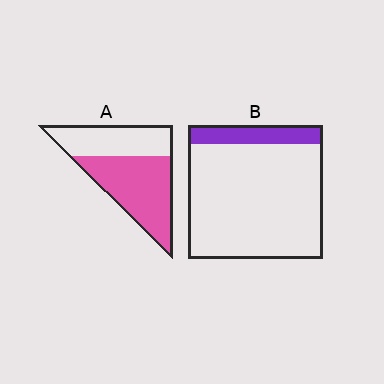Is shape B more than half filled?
No.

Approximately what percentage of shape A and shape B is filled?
A is approximately 60% and B is approximately 15%.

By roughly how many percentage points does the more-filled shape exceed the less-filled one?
By roughly 45 percentage points (A over B).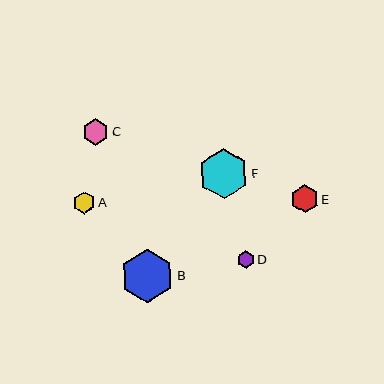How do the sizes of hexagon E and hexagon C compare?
Hexagon E and hexagon C are approximately the same size.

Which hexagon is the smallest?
Hexagon D is the smallest with a size of approximately 17 pixels.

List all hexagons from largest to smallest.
From largest to smallest: B, F, E, C, A, D.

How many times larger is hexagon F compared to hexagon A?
Hexagon F is approximately 2.3 times the size of hexagon A.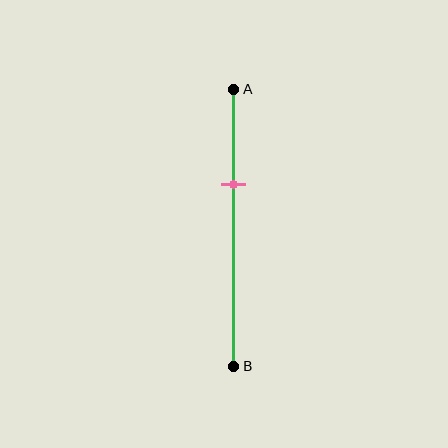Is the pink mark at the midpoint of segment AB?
No, the mark is at about 35% from A, not at the 50% midpoint.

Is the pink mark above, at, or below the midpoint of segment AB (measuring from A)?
The pink mark is above the midpoint of segment AB.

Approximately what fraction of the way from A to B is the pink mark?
The pink mark is approximately 35% of the way from A to B.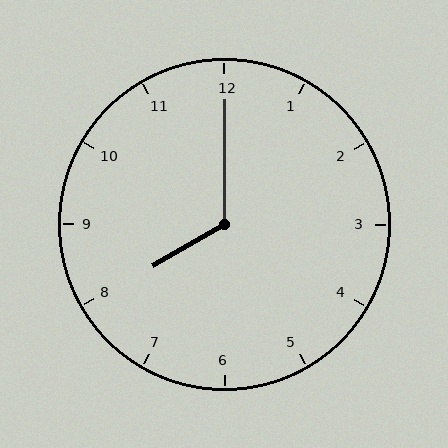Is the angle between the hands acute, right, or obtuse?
It is obtuse.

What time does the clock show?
8:00.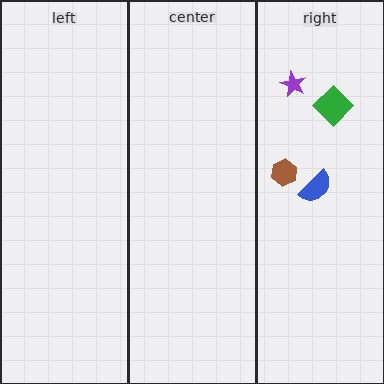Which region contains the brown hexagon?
The right region.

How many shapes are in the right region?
4.